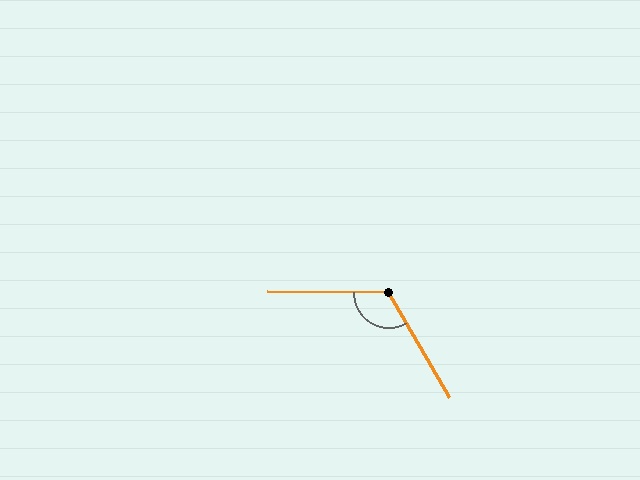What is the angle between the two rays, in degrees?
Approximately 120 degrees.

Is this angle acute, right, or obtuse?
It is obtuse.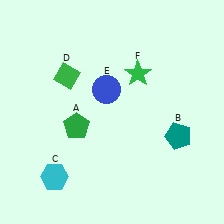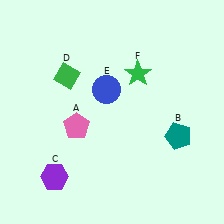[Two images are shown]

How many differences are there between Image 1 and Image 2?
There are 2 differences between the two images.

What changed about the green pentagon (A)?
In Image 1, A is green. In Image 2, it changed to pink.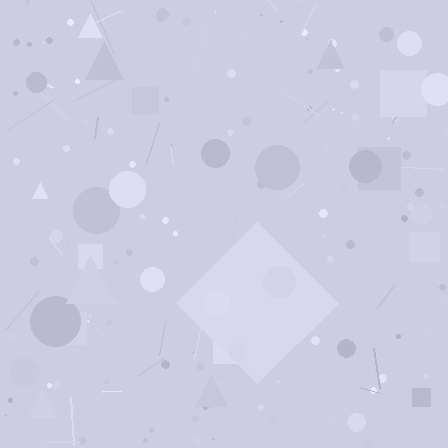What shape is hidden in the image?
A diamond is hidden in the image.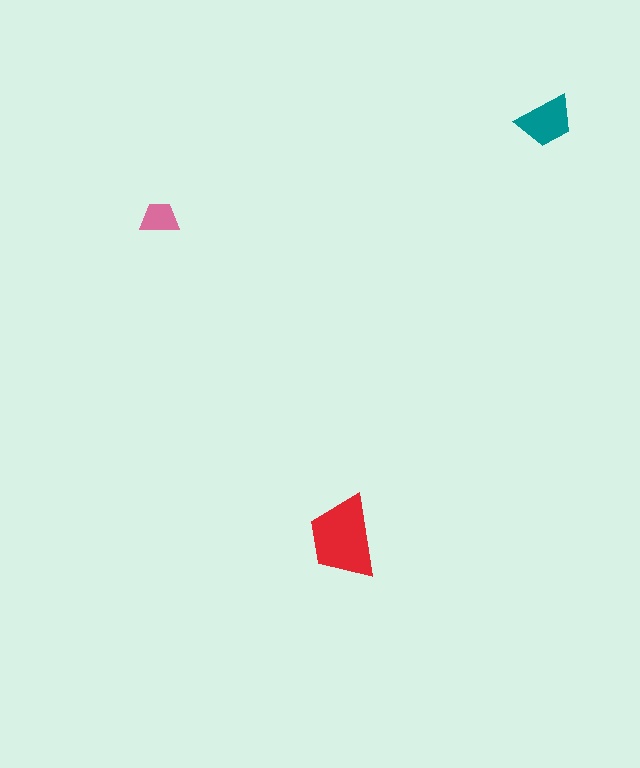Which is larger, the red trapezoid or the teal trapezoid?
The red one.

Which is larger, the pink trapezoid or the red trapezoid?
The red one.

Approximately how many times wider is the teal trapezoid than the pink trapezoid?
About 1.5 times wider.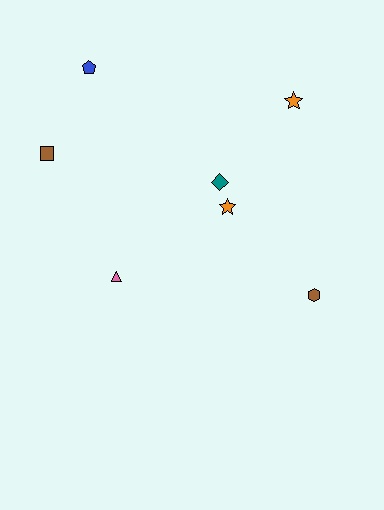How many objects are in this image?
There are 7 objects.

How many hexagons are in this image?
There is 1 hexagon.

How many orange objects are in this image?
There are 2 orange objects.